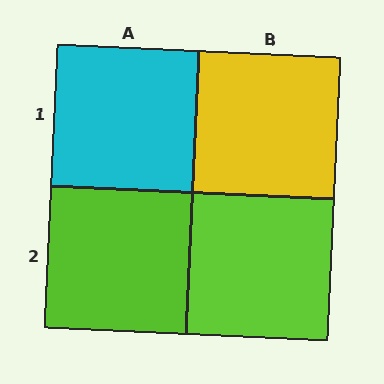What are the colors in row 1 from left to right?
Cyan, yellow.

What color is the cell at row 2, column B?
Lime.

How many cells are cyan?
1 cell is cyan.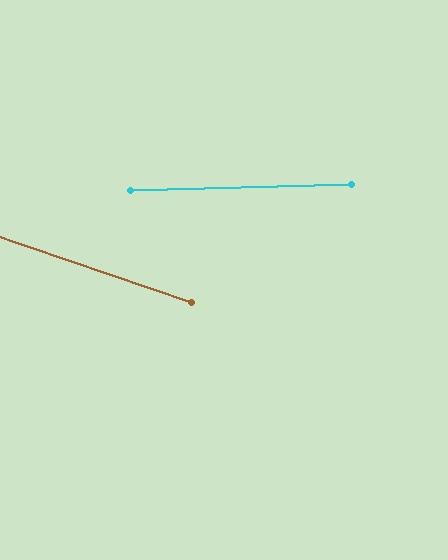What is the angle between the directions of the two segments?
Approximately 20 degrees.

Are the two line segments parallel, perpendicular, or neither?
Neither parallel nor perpendicular — they differ by about 20°.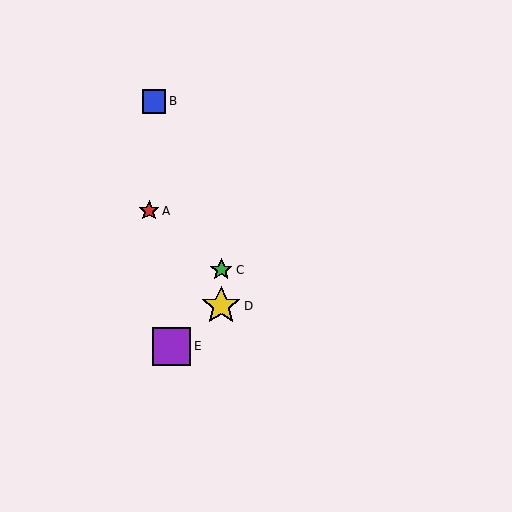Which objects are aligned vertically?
Objects C, D are aligned vertically.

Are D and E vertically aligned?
No, D is at x≈221 and E is at x≈172.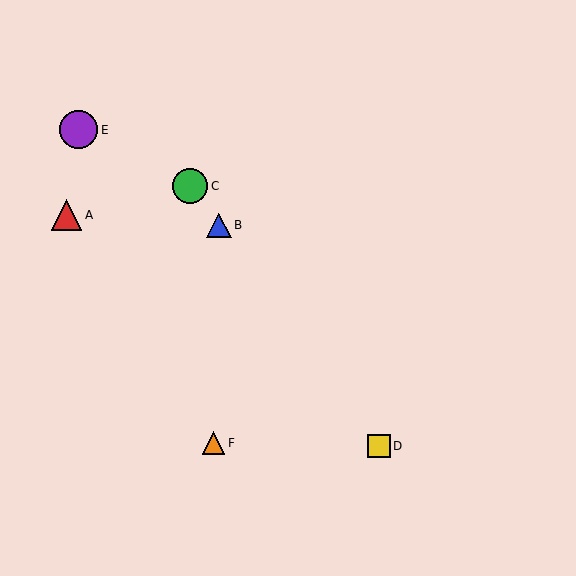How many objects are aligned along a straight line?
3 objects (B, C, D) are aligned along a straight line.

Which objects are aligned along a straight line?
Objects B, C, D are aligned along a straight line.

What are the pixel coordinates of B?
Object B is at (219, 225).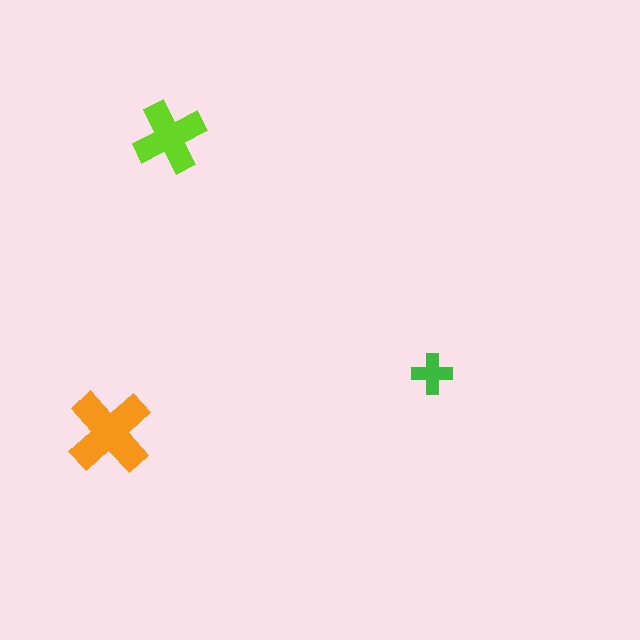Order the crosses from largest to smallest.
the orange one, the lime one, the green one.